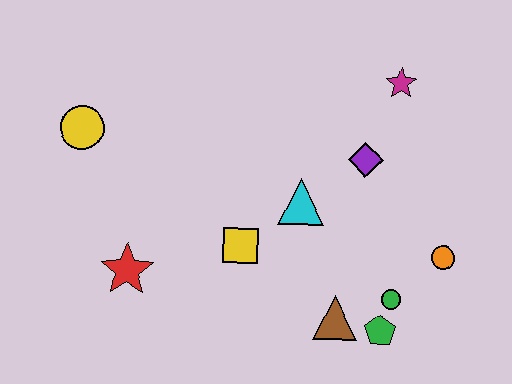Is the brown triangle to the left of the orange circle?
Yes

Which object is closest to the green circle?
The green pentagon is closest to the green circle.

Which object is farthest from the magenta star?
The red star is farthest from the magenta star.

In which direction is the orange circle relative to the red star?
The orange circle is to the right of the red star.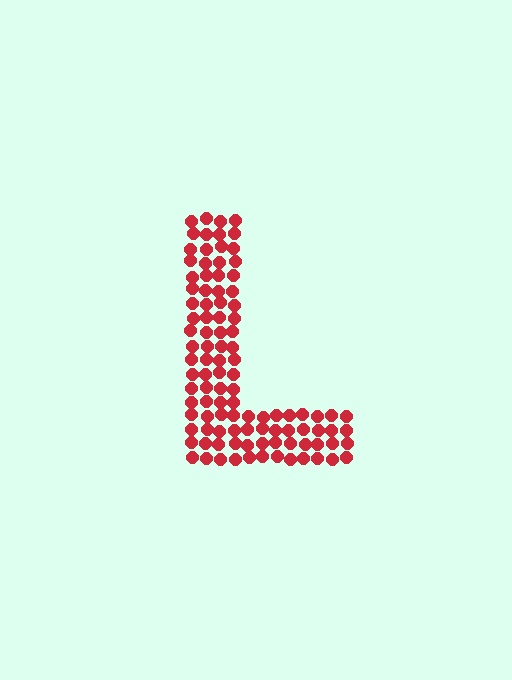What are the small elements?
The small elements are circles.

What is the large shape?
The large shape is the letter L.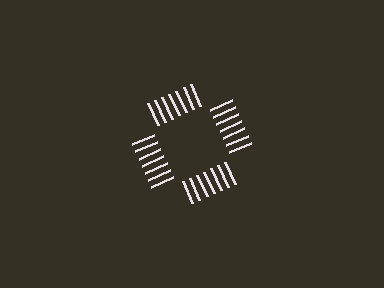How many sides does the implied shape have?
4 sides — the line-ends trace a square.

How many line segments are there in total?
28 — 7 along each of the 4 edges.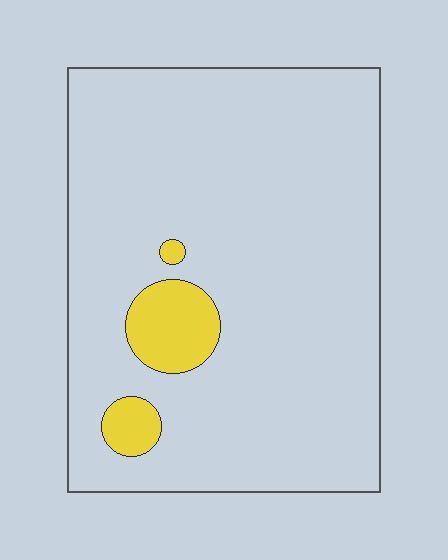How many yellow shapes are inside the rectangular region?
3.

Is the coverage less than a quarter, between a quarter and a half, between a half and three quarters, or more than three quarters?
Less than a quarter.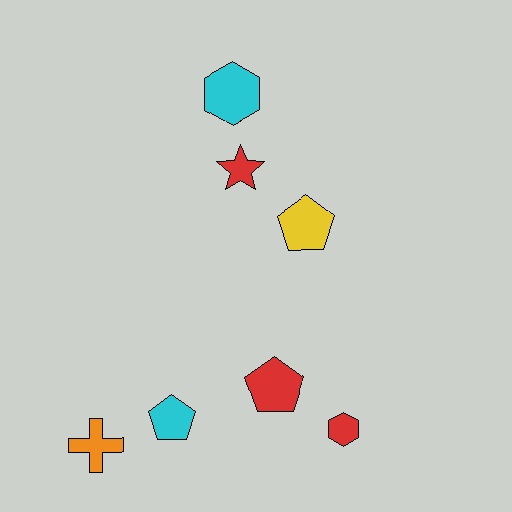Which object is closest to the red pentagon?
The red hexagon is closest to the red pentagon.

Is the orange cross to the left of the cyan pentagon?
Yes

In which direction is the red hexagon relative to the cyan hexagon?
The red hexagon is below the cyan hexagon.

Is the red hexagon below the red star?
Yes